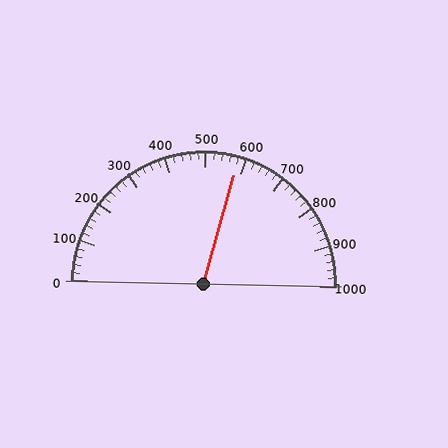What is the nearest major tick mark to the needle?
The nearest major tick mark is 600.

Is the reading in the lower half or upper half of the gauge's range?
The reading is in the upper half of the range (0 to 1000).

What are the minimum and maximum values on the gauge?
The gauge ranges from 0 to 1000.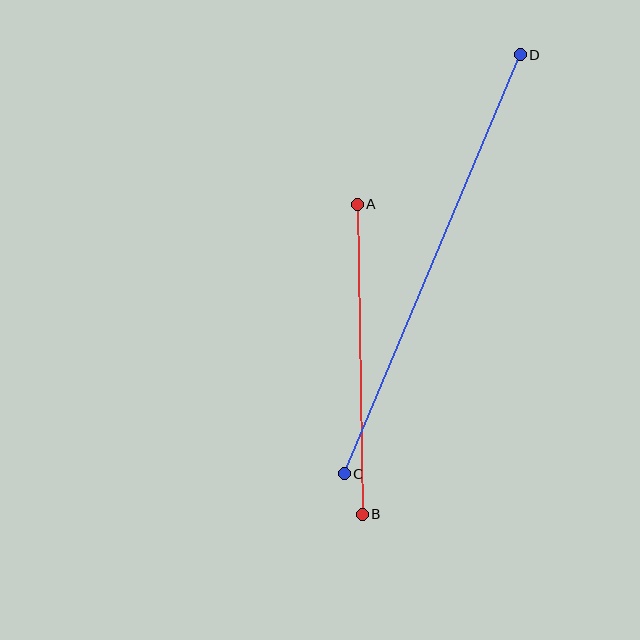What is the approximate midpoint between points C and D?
The midpoint is at approximately (432, 264) pixels.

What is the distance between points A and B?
The distance is approximately 310 pixels.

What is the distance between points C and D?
The distance is approximately 454 pixels.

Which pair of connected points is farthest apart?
Points C and D are farthest apart.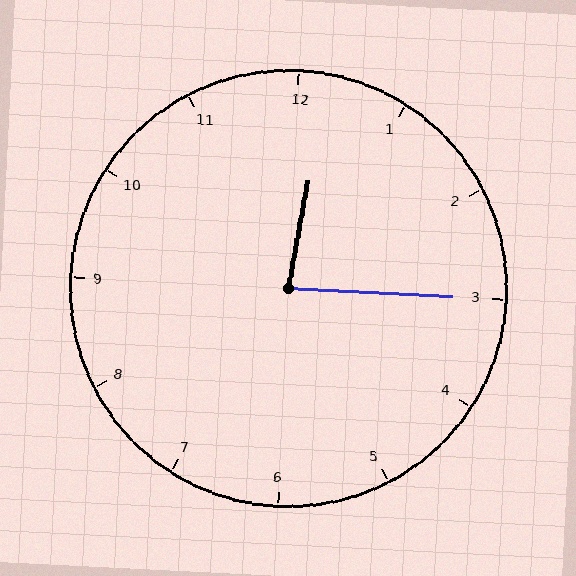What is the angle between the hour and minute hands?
Approximately 82 degrees.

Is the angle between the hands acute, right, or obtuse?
It is acute.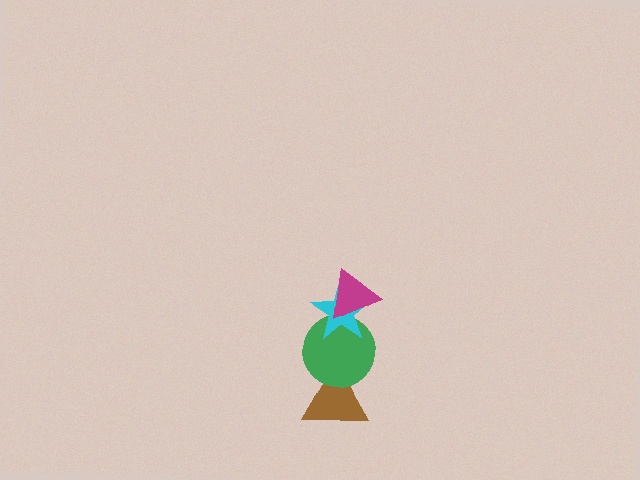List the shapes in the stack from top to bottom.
From top to bottom: the magenta triangle, the cyan star, the green circle, the brown triangle.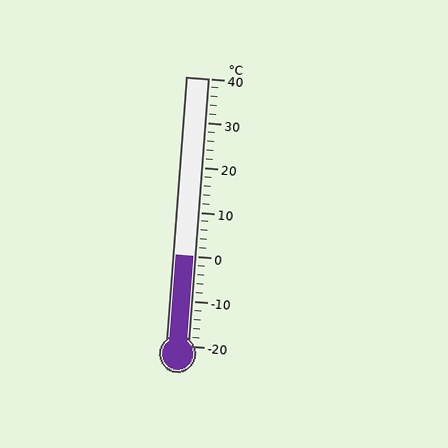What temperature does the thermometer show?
The thermometer shows approximately 0°C.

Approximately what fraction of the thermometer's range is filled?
The thermometer is filled to approximately 35% of its range.